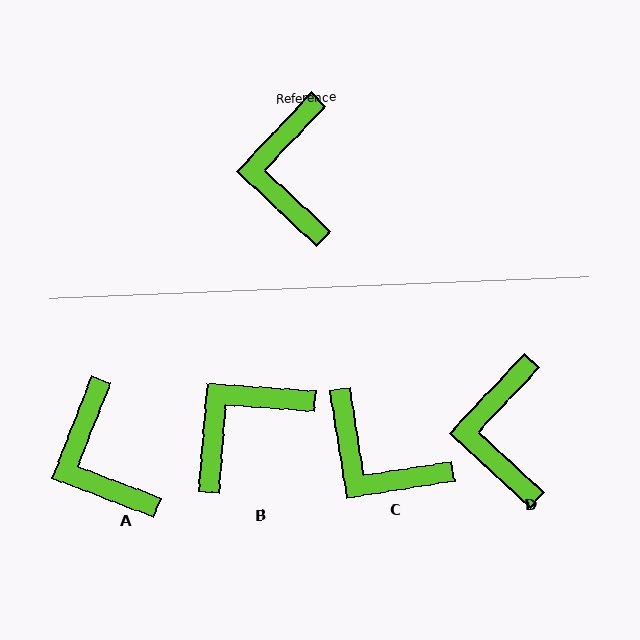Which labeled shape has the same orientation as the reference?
D.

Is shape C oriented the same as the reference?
No, it is off by about 52 degrees.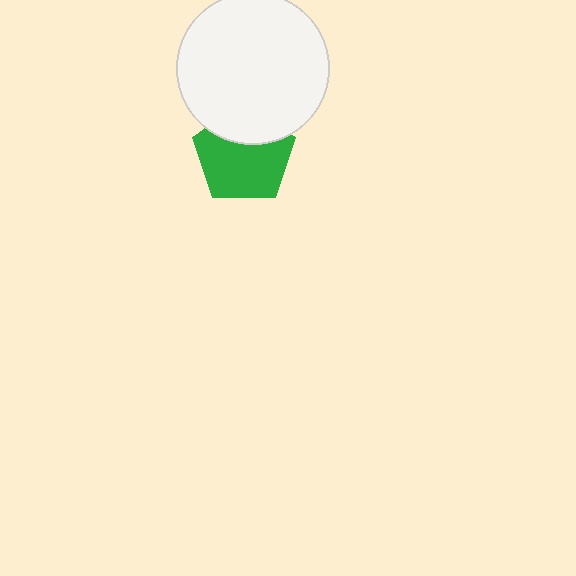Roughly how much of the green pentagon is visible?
Most of it is visible (roughly 69%).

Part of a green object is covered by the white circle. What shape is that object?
It is a pentagon.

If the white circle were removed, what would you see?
You would see the complete green pentagon.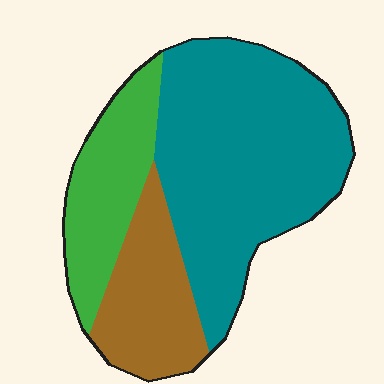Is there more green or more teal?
Teal.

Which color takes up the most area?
Teal, at roughly 55%.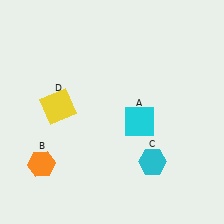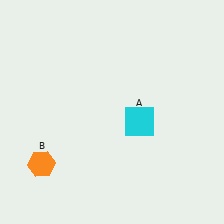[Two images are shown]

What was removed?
The cyan hexagon (C), the yellow square (D) were removed in Image 2.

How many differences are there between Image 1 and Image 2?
There are 2 differences between the two images.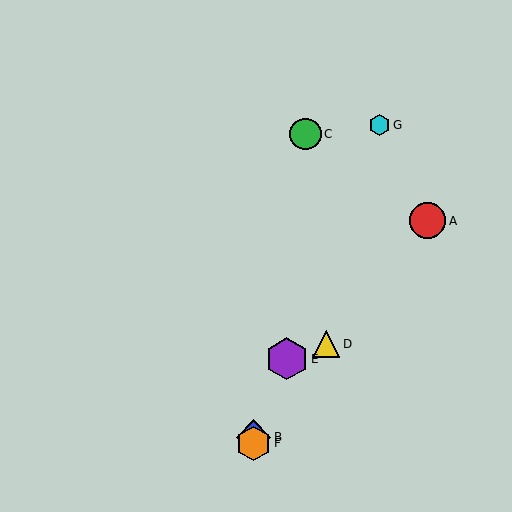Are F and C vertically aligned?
No, F is at x≈254 and C is at x≈305.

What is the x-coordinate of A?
Object A is at x≈427.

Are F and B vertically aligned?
Yes, both are at x≈254.